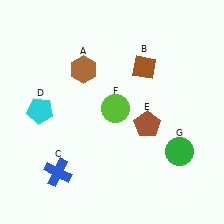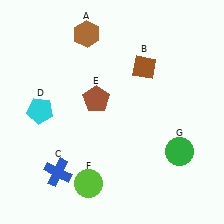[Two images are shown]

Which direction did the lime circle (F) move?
The lime circle (F) moved down.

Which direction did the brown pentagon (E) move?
The brown pentagon (E) moved left.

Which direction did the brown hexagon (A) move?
The brown hexagon (A) moved up.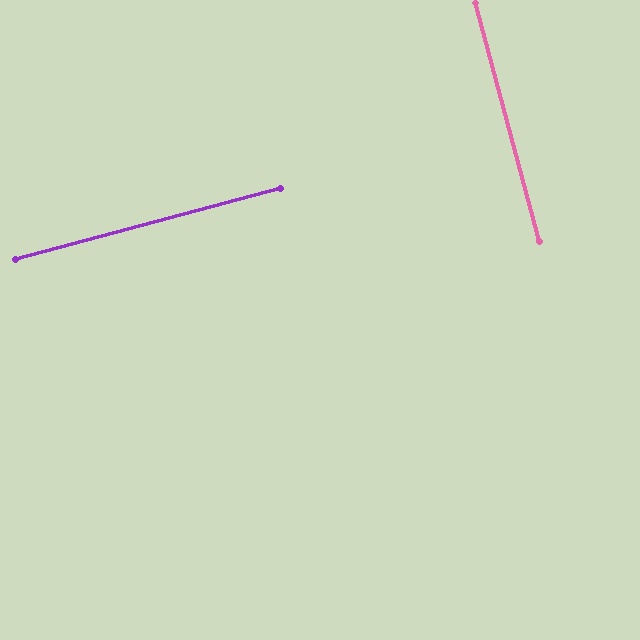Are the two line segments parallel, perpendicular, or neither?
Perpendicular — they meet at approximately 90°.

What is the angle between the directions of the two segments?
Approximately 90 degrees.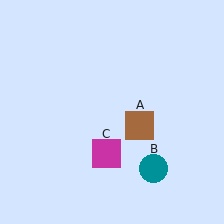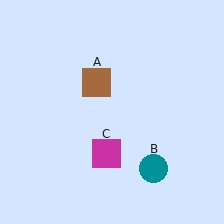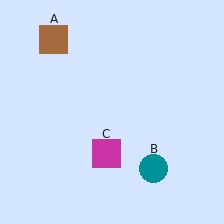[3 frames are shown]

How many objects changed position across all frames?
1 object changed position: brown square (object A).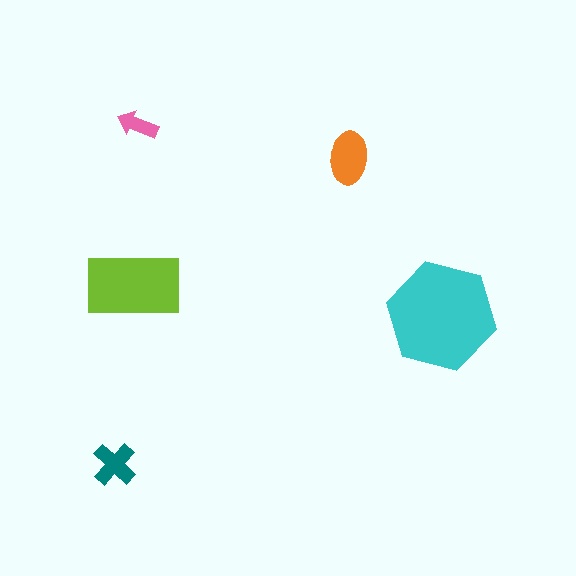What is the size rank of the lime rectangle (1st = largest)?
2nd.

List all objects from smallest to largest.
The pink arrow, the teal cross, the orange ellipse, the lime rectangle, the cyan hexagon.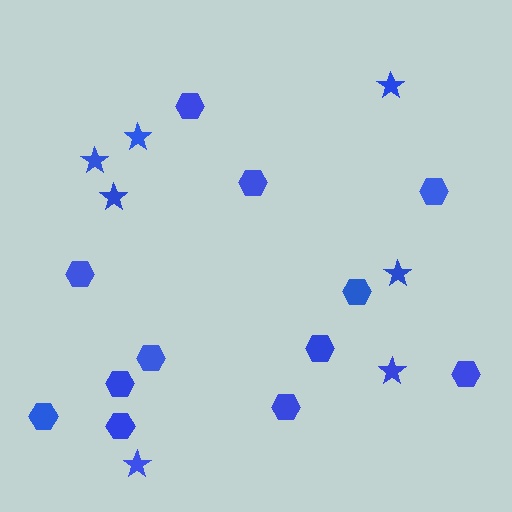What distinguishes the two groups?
There are 2 groups: one group of stars (7) and one group of hexagons (12).